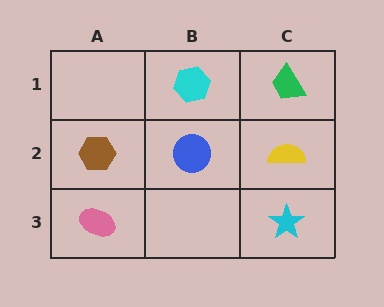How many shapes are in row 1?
2 shapes.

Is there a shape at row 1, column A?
No, that cell is empty.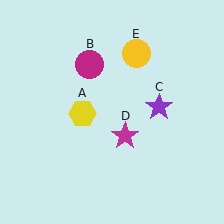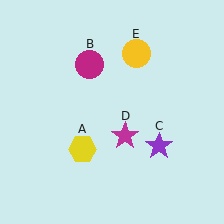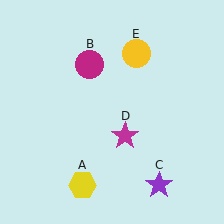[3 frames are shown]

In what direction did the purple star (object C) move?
The purple star (object C) moved down.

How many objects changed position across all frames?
2 objects changed position: yellow hexagon (object A), purple star (object C).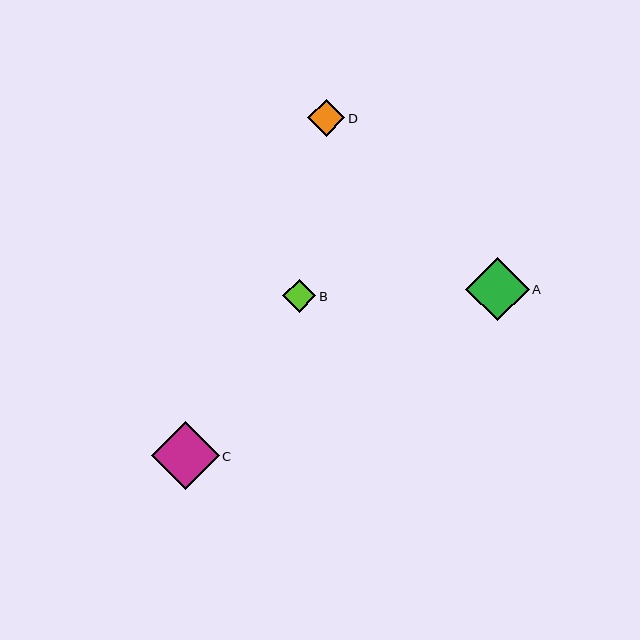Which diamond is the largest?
Diamond C is the largest with a size of approximately 68 pixels.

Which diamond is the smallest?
Diamond B is the smallest with a size of approximately 33 pixels.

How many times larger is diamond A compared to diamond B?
Diamond A is approximately 1.9 times the size of diamond B.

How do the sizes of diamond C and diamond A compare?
Diamond C and diamond A are approximately the same size.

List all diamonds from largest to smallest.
From largest to smallest: C, A, D, B.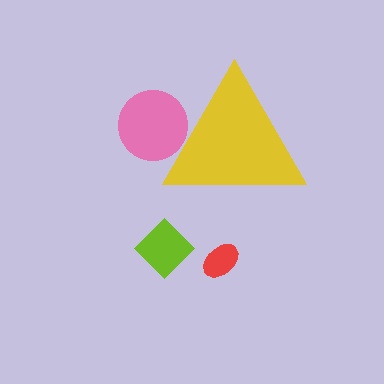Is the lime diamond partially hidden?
No, the lime diamond is fully visible.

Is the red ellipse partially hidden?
No, the red ellipse is fully visible.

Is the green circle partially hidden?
Yes, the green circle is partially hidden behind the yellow triangle.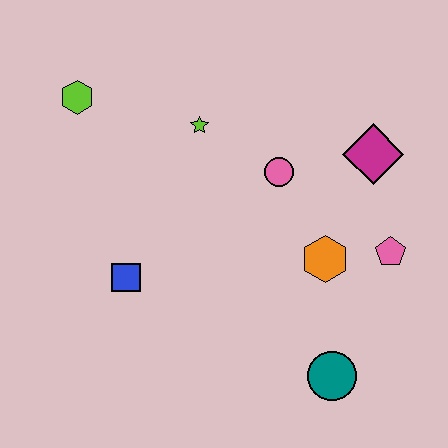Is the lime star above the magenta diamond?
Yes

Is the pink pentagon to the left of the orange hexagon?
No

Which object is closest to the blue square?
The lime star is closest to the blue square.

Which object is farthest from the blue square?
The magenta diamond is farthest from the blue square.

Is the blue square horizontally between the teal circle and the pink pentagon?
No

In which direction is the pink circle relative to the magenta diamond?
The pink circle is to the left of the magenta diamond.